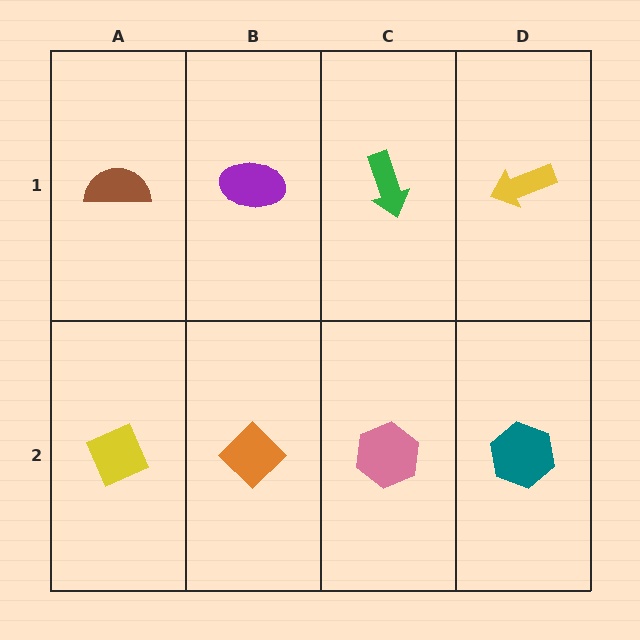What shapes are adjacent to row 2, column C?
A green arrow (row 1, column C), an orange diamond (row 2, column B), a teal hexagon (row 2, column D).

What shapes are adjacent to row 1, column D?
A teal hexagon (row 2, column D), a green arrow (row 1, column C).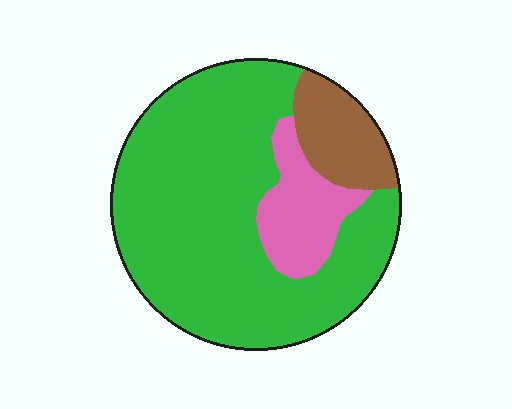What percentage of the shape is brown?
Brown takes up less than a sixth of the shape.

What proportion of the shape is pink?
Pink covers around 15% of the shape.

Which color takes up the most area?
Green, at roughly 75%.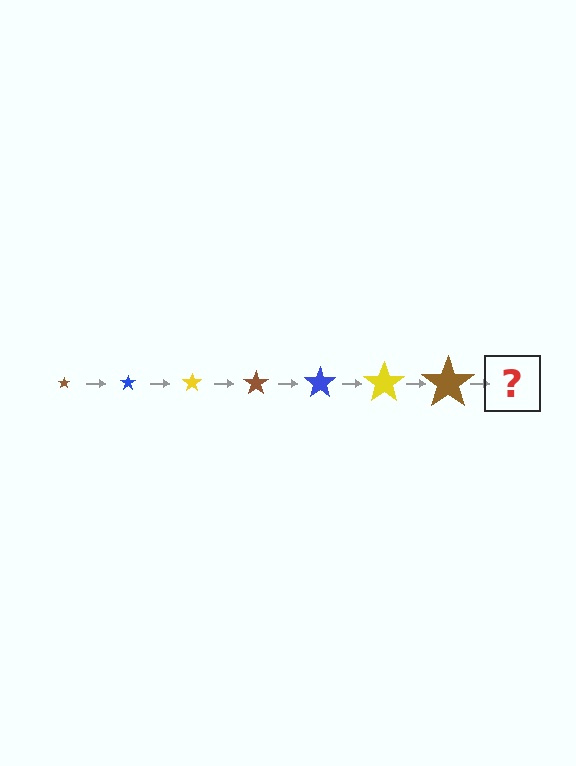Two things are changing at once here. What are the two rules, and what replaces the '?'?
The two rules are that the star grows larger each step and the color cycles through brown, blue, and yellow. The '?' should be a blue star, larger than the previous one.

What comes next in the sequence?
The next element should be a blue star, larger than the previous one.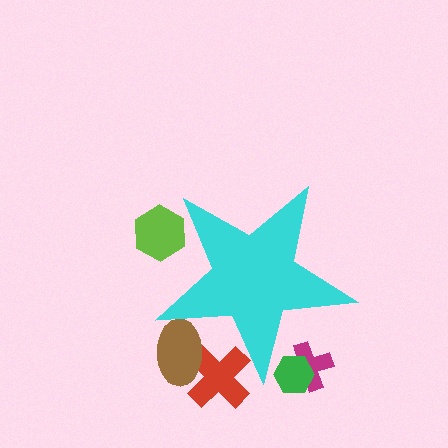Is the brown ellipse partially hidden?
Yes, the brown ellipse is partially hidden behind the cyan star.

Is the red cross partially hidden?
Yes, the red cross is partially hidden behind the cyan star.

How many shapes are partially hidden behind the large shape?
5 shapes are partially hidden.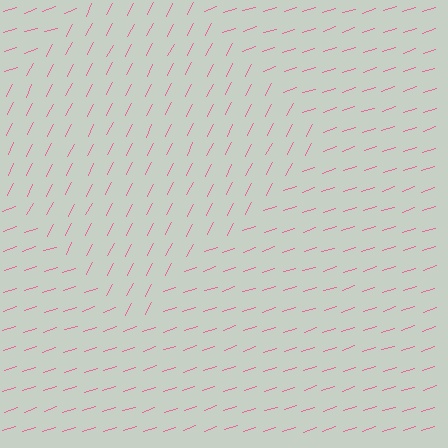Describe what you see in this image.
The image is filled with small pink line segments. A diamond region in the image has lines oriented differently from the surrounding lines, creating a visible texture boundary.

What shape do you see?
I see a diamond.